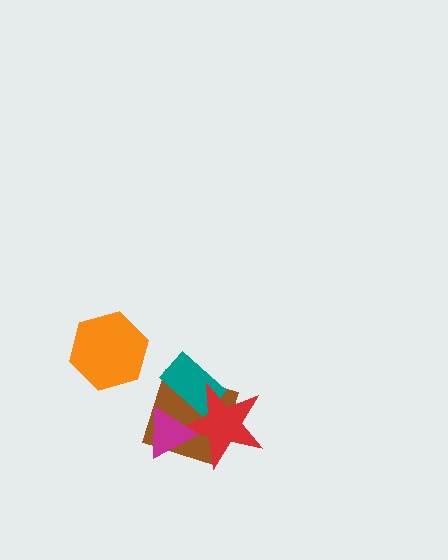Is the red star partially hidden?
Yes, it is partially covered by another shape.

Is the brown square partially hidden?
Yes, it is partially covered by another shape.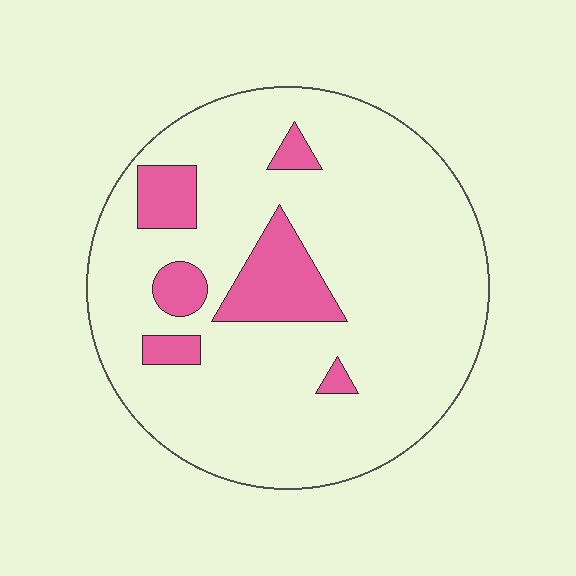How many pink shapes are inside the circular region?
6.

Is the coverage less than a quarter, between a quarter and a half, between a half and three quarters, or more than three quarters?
Less than a quarter.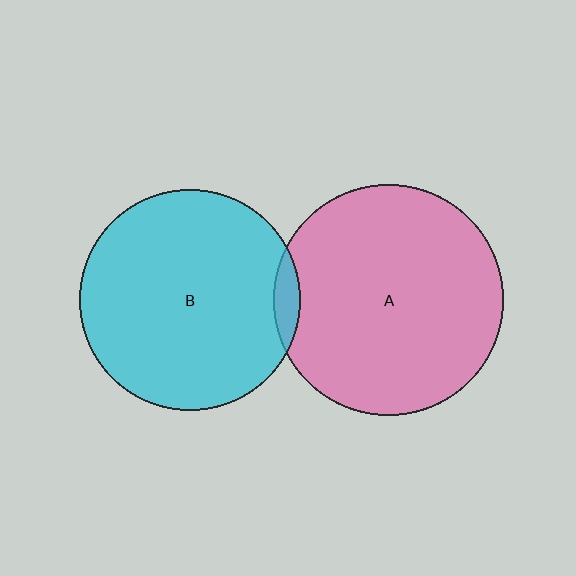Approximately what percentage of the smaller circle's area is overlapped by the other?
Approximately 5%.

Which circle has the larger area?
Circle A (pink).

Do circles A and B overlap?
Yes.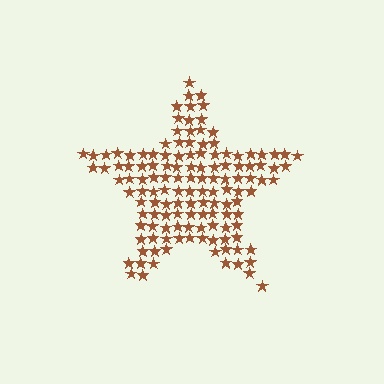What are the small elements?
The small elements are stars.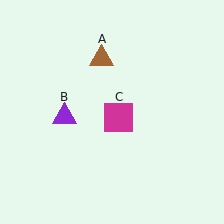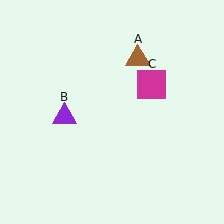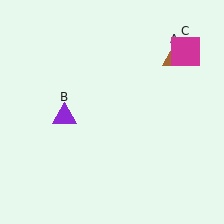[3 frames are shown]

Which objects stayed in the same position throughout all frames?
Purple triangle (object B) remained stationary.